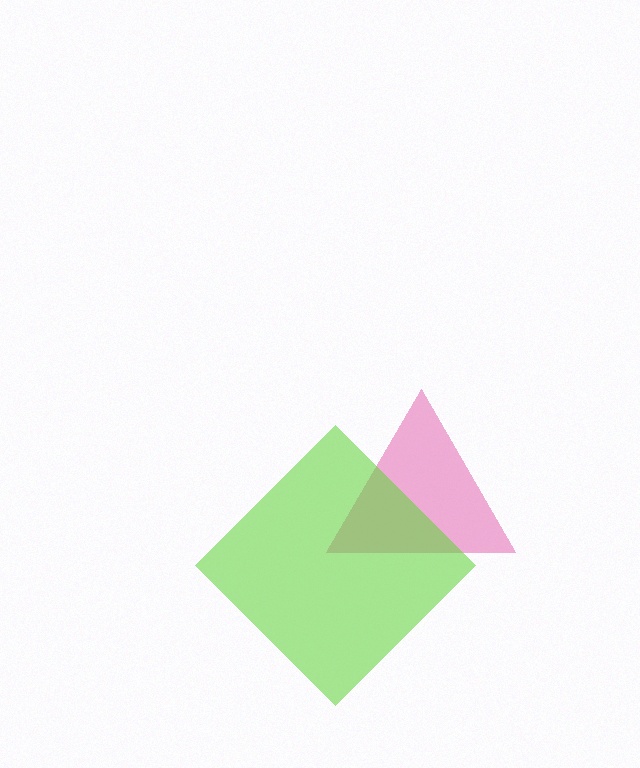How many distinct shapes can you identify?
There are 2 distinct shapes: a pink triangle, a lime diamond.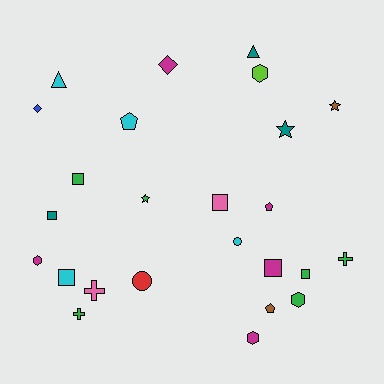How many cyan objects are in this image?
There are 4 cyan objects.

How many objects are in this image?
There are 25 objects.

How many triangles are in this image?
There are 2 triangles.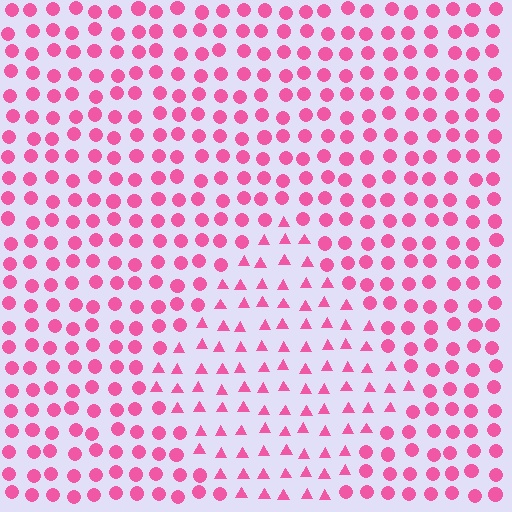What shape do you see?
I see a diamond.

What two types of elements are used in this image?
The image uses triangles inside the diamond region and circles outside it.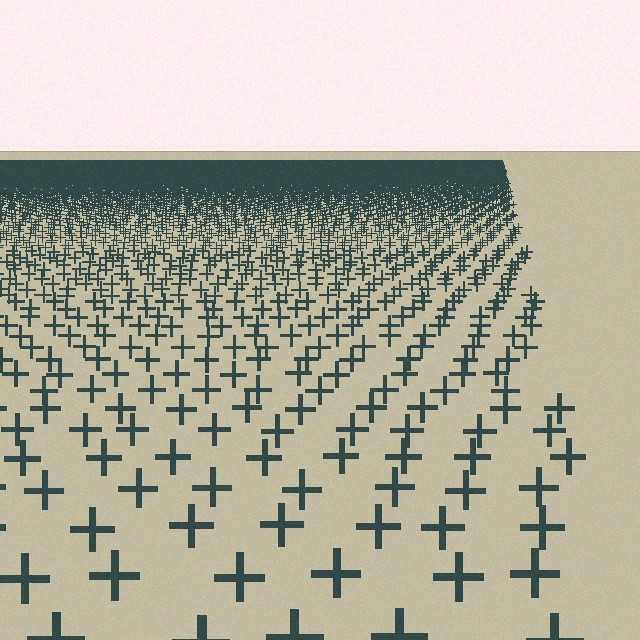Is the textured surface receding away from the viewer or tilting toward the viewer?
The surface is receding away from the viewer. Texture elements get smaller and denser toward the top.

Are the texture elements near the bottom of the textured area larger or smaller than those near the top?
Larger. Near the bottom, elements are closer to the viewer and appear at a bigger on-screen size.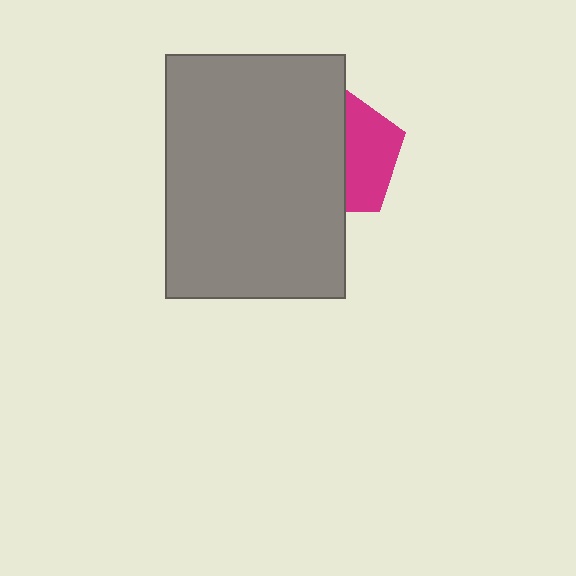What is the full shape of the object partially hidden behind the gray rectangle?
The partially hidden object is a magenta pentagon.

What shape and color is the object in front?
The object in front is a gray rectangle.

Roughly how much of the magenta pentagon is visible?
A small part of it is visible (roughly 42%).